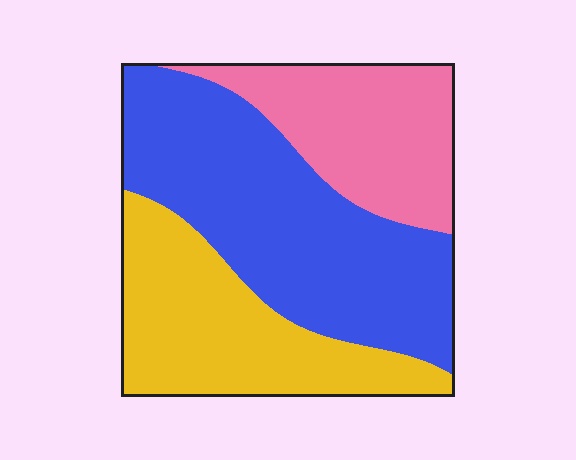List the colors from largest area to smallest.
From largest to smallest: blue, yellow, pink.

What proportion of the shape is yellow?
Yellow takes up about one third (1/3) of the shape.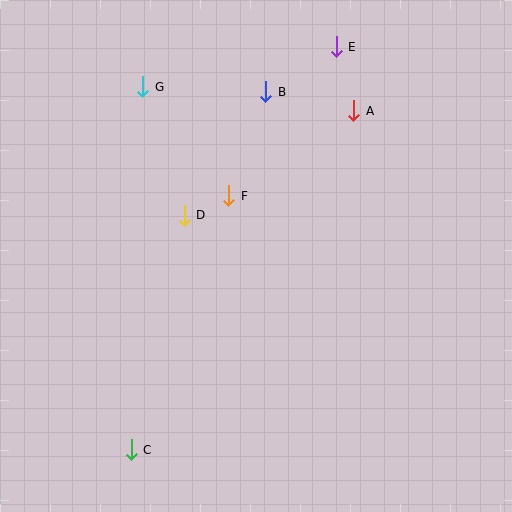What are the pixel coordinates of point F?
Point F is at (229, 196).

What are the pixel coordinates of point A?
Point A is at (354, 111).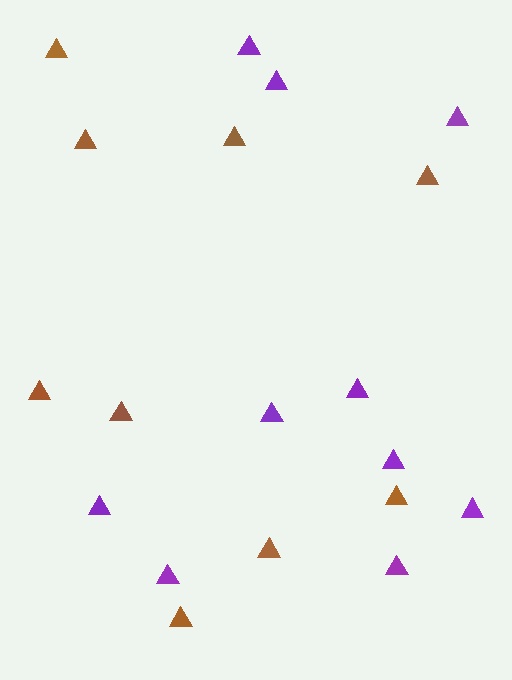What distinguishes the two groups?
There are 2 groups: one group of brown triangles (9) and one group of purple triangles (10).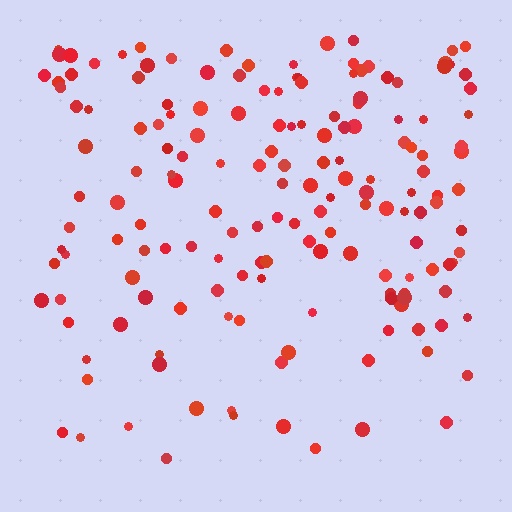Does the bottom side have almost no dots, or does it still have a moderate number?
Still a moderate number, just noticeably fewer than the top.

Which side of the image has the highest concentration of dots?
The top.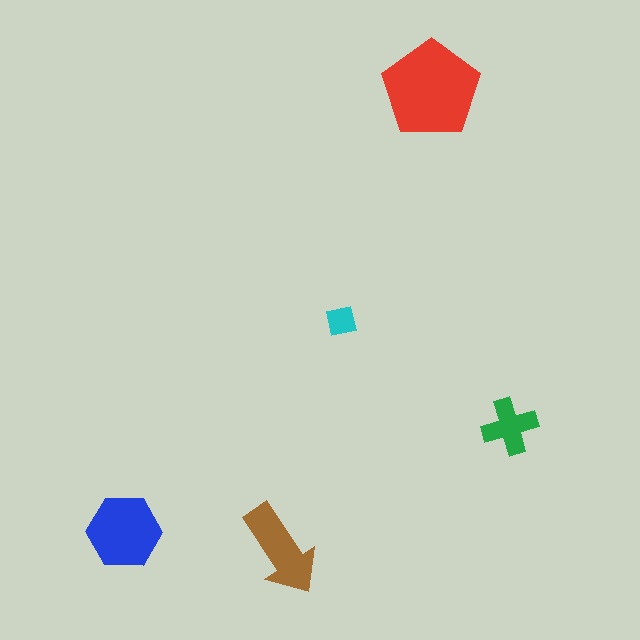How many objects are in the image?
There are 5 objects in the image.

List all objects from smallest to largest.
The cyan square, the green cross, the brown arrow, the blue hexagon, the red pentagon.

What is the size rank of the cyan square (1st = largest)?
5th.